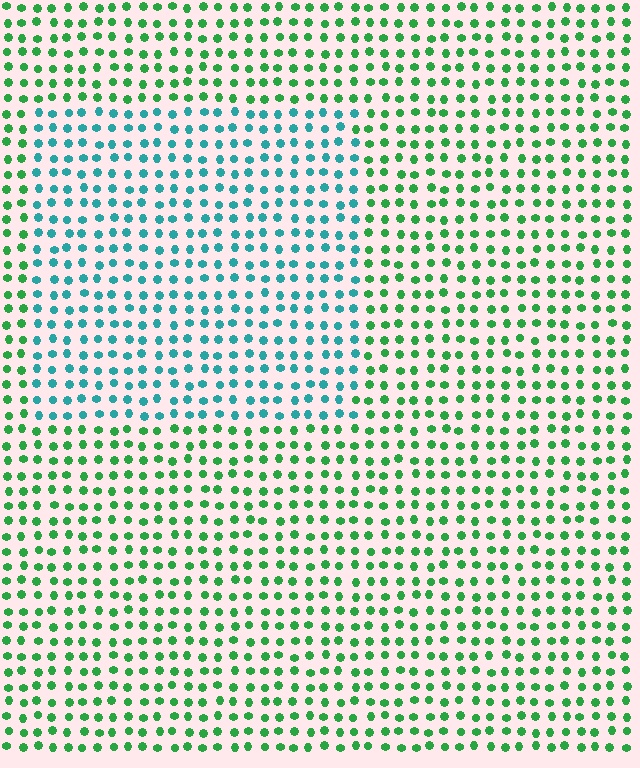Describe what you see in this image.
The image is filled with small green elements in a uniform arrangement. A rectangle-shaped region is visible where the elements are tinted to a slightly different hue, forming a subtle color boundary.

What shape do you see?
I see a rectangle.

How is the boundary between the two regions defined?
The boundary is defined purely by a slight shift in hue (about 47 degrees). Spacing, size, and orientation are identical on both sides.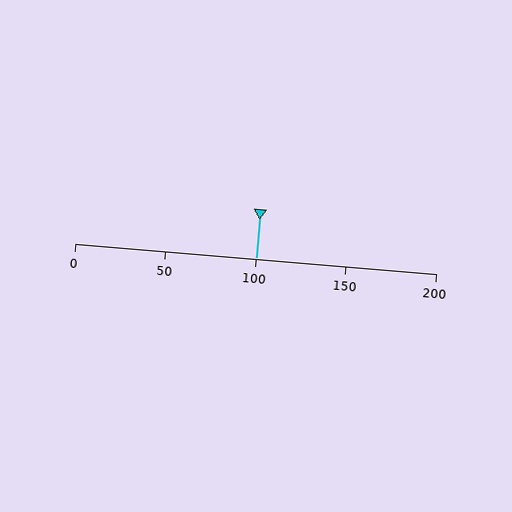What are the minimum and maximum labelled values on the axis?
The axis runs from 0 to 200.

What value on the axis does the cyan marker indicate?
The marker indicates approximately 100.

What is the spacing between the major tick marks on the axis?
The major ticks are spaced 50 apart.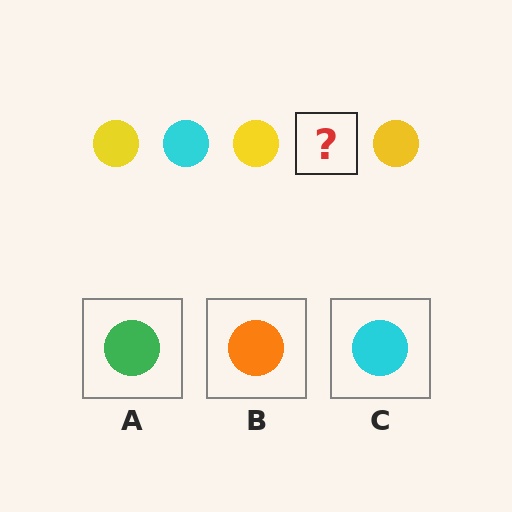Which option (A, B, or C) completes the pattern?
C.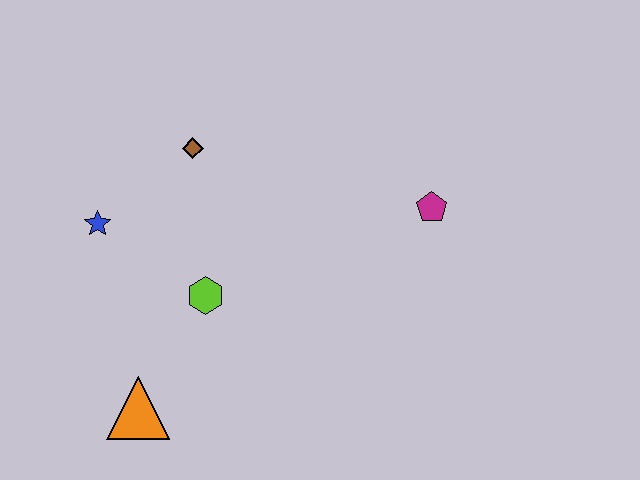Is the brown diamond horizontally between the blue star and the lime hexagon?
Yes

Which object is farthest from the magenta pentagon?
The orange triangle is farthest from the magenta pentagon.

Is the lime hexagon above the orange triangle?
Yes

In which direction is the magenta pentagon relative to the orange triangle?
The magenta pentagon is to the right of the orange triangle.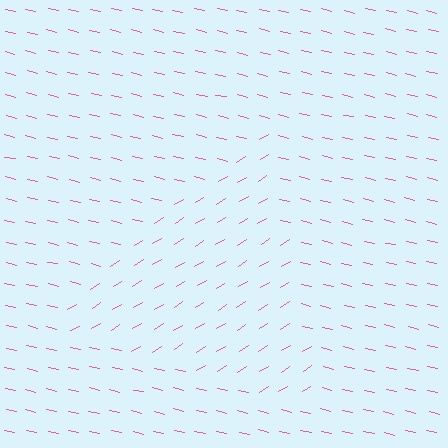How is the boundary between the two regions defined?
The boundary is defined purely by a change in line orientation (approximately 45 degrees difference). All lines are the same color and thickness.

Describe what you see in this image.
The image is filled with small pink line segments. A triangle region in the image has lines oriented differently from the surrounding lines, creating a visible texture boundary.